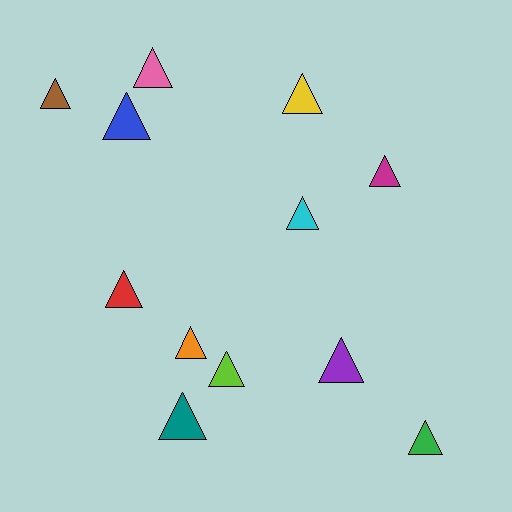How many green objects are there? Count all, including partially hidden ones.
There is 1 green object.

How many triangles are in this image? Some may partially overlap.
There are 12 triangles.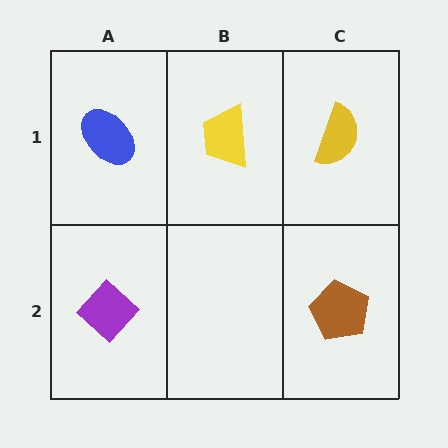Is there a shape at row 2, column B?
No, that cell is empty.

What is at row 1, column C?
A yellow semicircle.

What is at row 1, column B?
A yellow trapezoid.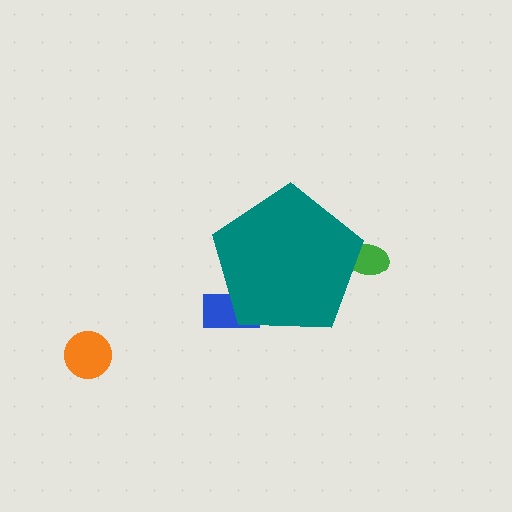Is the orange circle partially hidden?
No, the orange circle is fully visible.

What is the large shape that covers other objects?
A teal pentagon.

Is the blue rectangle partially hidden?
Yes, the blue rectangle is partially hidden behind the teal pentagon.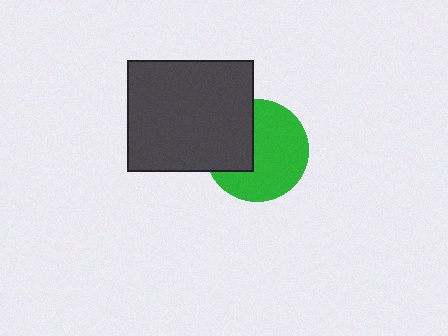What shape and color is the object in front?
The object in front is a dark gray rectangle.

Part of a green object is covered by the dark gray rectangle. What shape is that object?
It is a circle.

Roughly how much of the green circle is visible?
Most of it is visible (roughly 65%).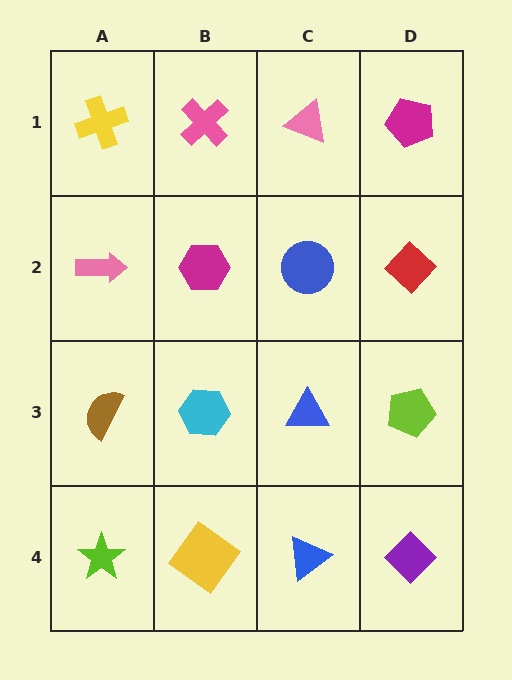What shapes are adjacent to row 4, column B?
A cyan hexagon (row 3, column B), a lime star (row 4, column A), a blue triangle (row 4, column C).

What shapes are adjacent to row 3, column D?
A red diamond (row 2, column D), a purple diamond (row 4, column D), a blue triangle (row 3, column C).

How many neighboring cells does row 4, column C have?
3.